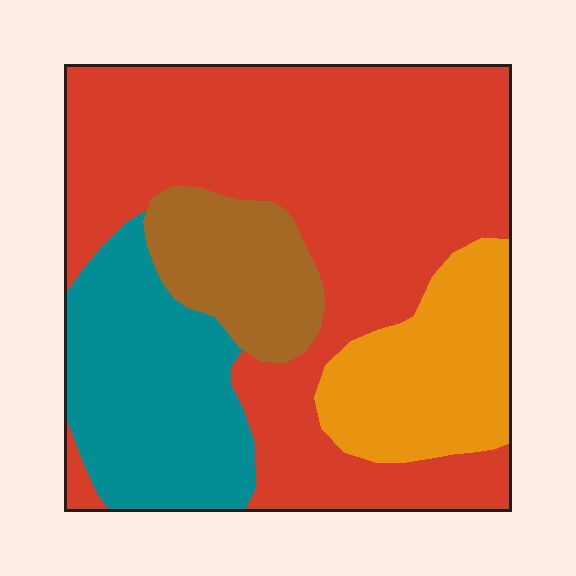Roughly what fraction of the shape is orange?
Orange takes up less than a quarter of the shape.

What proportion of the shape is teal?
Teal takes up about one fifth (1/5) of the shape.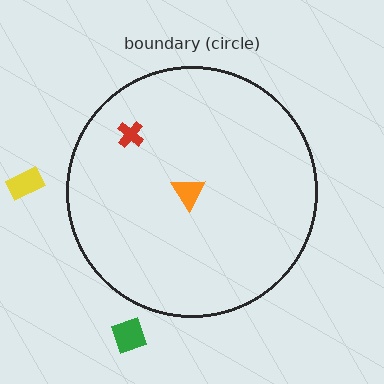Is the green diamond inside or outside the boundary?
Outside.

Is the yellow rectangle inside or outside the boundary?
Outside.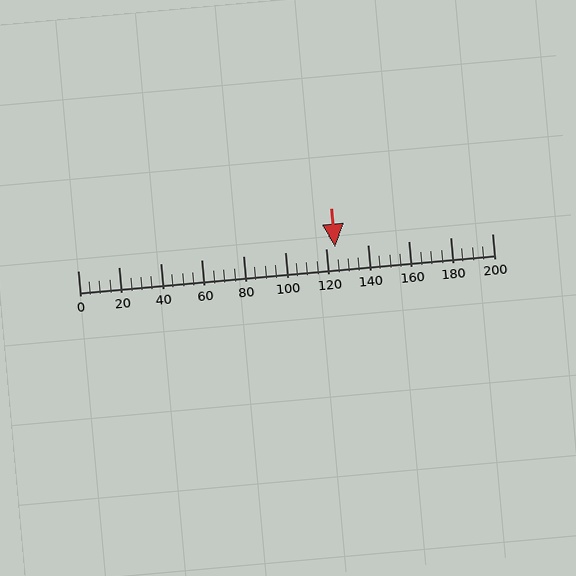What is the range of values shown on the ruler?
The ruler shows values from 0 to 200.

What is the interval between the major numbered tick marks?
The major tick marks are spaced 20 units apart.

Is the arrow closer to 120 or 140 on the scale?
The arrow is closer to 120.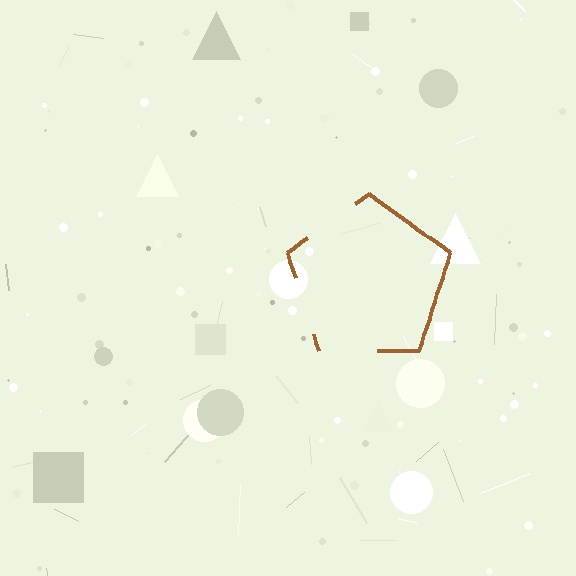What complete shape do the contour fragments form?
The contour fragments form a pentagon.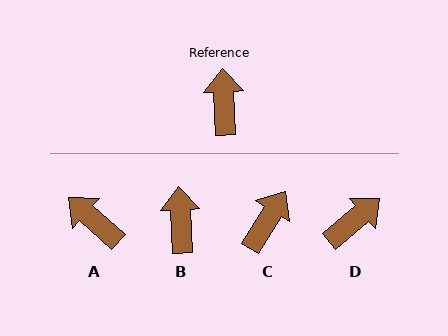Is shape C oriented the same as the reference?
No, it is off by about 35 degrees.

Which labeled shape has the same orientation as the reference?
B.